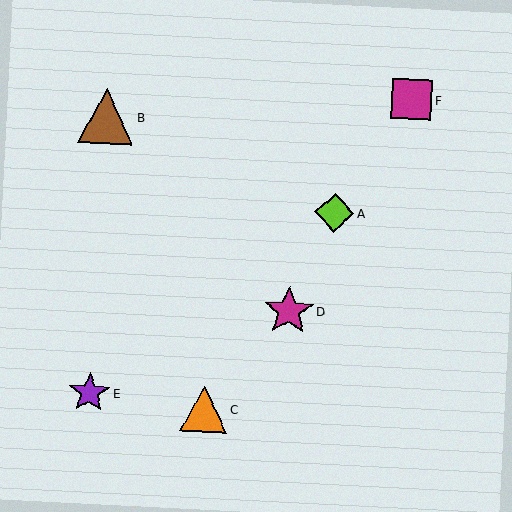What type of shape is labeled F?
Shape F is a magenta square.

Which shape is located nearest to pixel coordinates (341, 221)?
The lime diamond (labeled A) at (334, 213) is nearest to that location.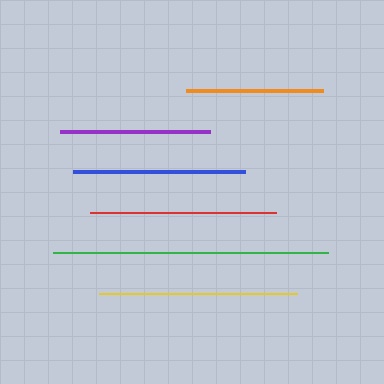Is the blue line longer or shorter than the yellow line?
The yellow line is longer than the blue line.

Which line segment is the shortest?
The orange line is the shortest at approximately 137 pixels.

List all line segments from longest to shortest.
From longest to shortest: green, yellow, red, blue, purple, orange.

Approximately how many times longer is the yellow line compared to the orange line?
The yellow line is approximately 1.4 times the length of the orange line.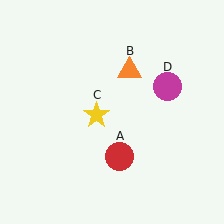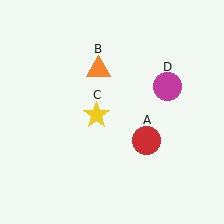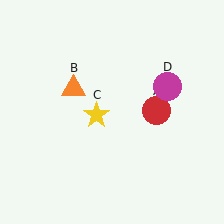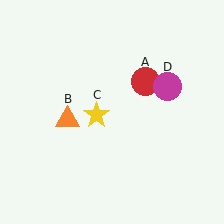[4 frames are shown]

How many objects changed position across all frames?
2 objects changed position: red circle (object A), orange triangle (object B).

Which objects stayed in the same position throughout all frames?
Yellow star (object C) and magenta circle (object D) remained stationary.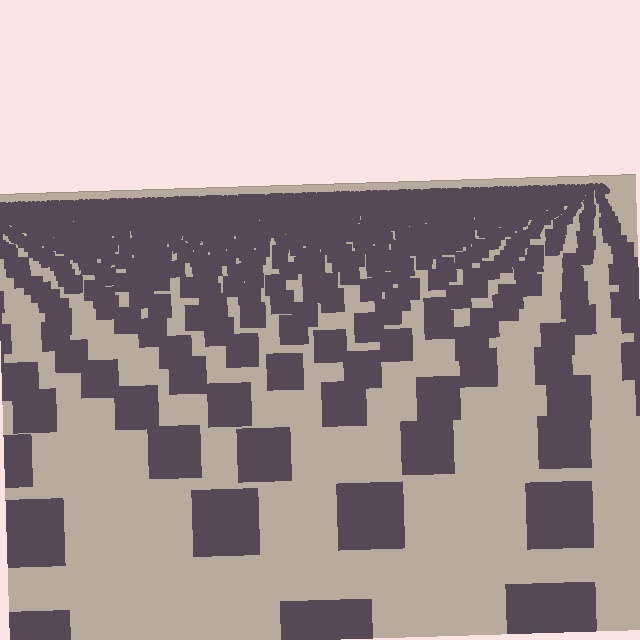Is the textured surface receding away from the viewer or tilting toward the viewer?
The surface is receding away from the viewer. Texture elements get smaller and denser toward the top.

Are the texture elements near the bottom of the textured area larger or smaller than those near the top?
Larger. Near the bottom, elements are closer to the viewer and appear at a bigger on-screen size.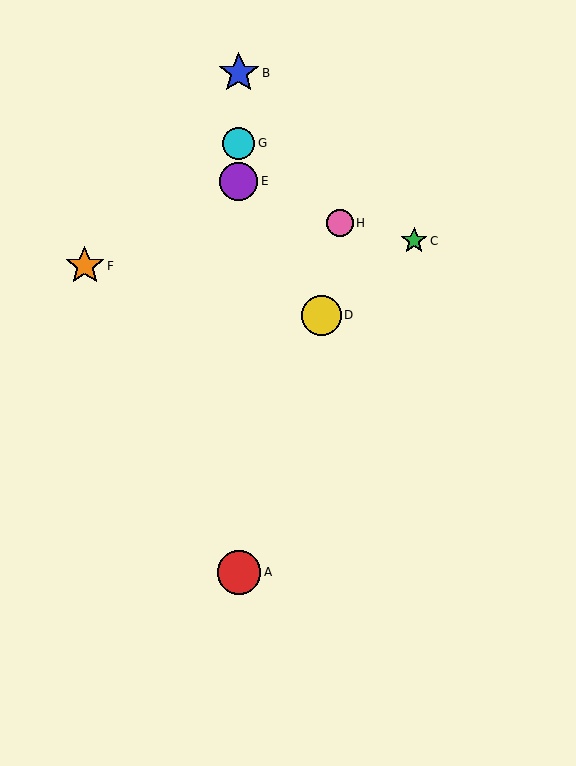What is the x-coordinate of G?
Object G is at x≈239.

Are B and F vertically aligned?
No, B is at x≈239 and F is at x≈85.